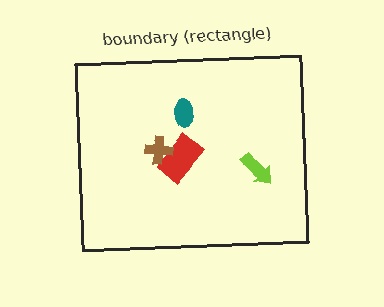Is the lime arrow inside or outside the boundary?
Inside.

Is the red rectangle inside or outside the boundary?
Inside.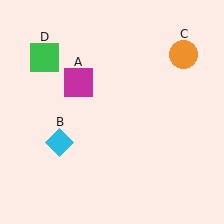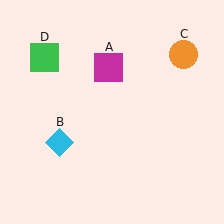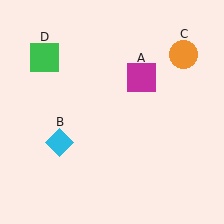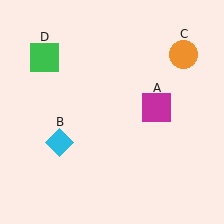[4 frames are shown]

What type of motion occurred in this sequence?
The magenta square (object A) rotated clockwise around the center of the scene.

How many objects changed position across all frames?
1 object changed position: magenta square (object A).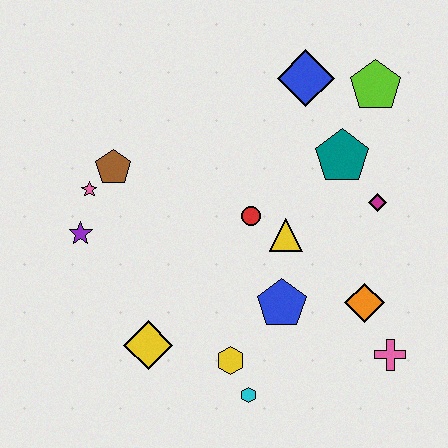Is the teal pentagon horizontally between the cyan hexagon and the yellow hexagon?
No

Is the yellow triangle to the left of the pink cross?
Yes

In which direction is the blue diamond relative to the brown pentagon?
The blue diamond is to the right of the brown pentagon.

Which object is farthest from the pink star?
The pink cross is farthest from the pink star.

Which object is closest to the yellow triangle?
The red circle is closest to the yellow triangle.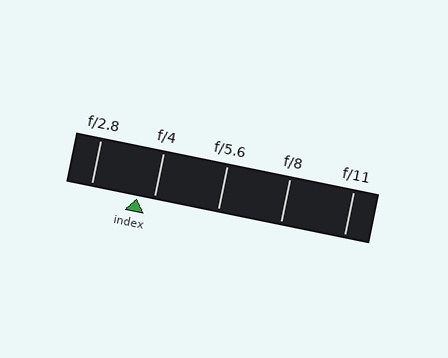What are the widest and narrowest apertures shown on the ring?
The widest aperture shown is f/2.8 and the narrowest is f/11.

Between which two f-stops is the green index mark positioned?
The index mark is between f/2.8 and f/4.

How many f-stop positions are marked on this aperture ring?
There are 5 f-stop positions marked.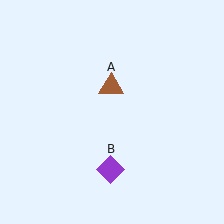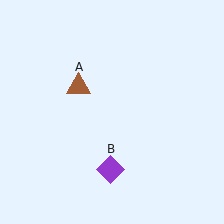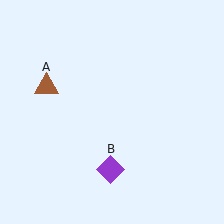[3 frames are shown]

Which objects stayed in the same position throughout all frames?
Purple diamond (object B) remained stationary.